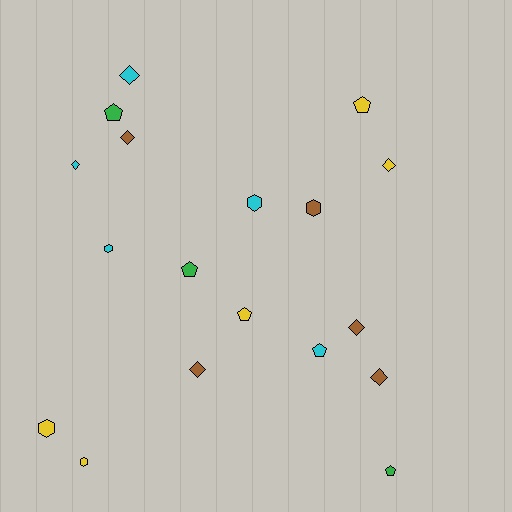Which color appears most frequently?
Cyan, with 5 objects.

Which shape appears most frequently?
Diamond, with 7 objects.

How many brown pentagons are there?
There are no brown pentagons.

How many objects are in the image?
There are 18 objects.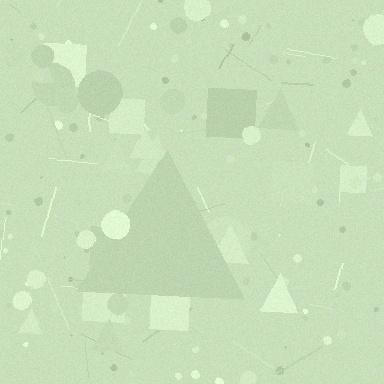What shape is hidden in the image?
A triangle is hidden in the image.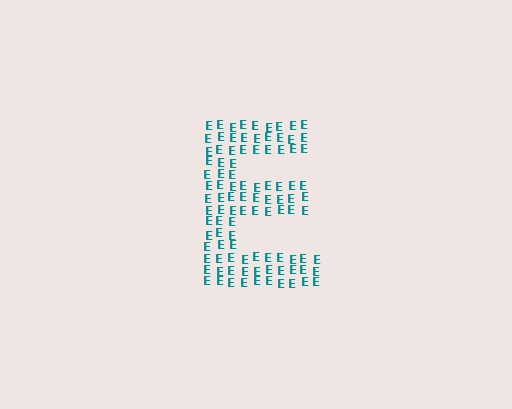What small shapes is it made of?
It is made of small letter E's.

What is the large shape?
The large shape is the letter E.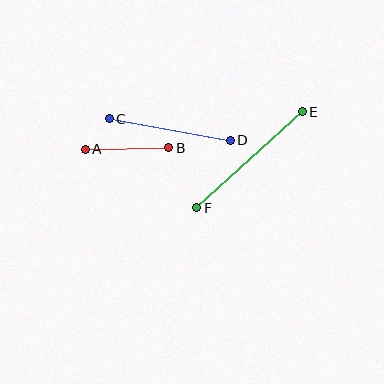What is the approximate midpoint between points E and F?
The midpoint is at approximately (249, 160) pixels.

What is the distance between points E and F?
The distance is approximately 143 pixels.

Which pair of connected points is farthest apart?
Points E and F are farthest apart.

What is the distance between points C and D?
The distance is approximately 123 pixels.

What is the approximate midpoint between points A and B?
The midpoint is at approximately (127, 148) pixels.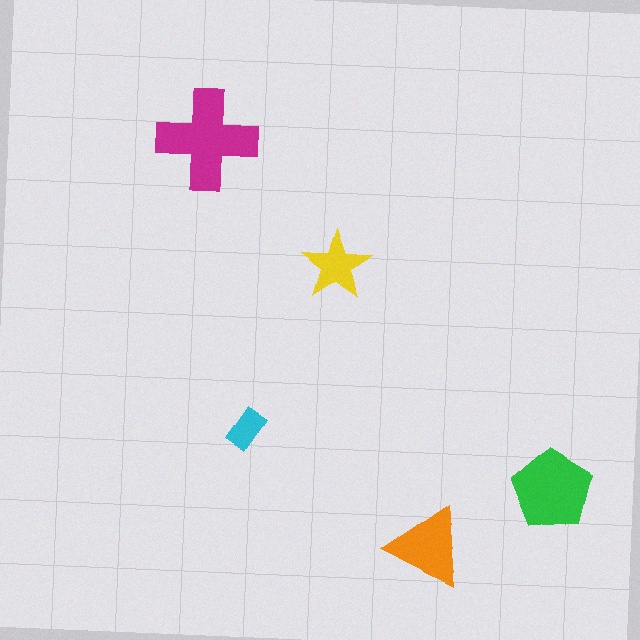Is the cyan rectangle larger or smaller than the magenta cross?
Smaller.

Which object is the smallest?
The cyan rectangle.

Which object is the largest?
The magenta cross.